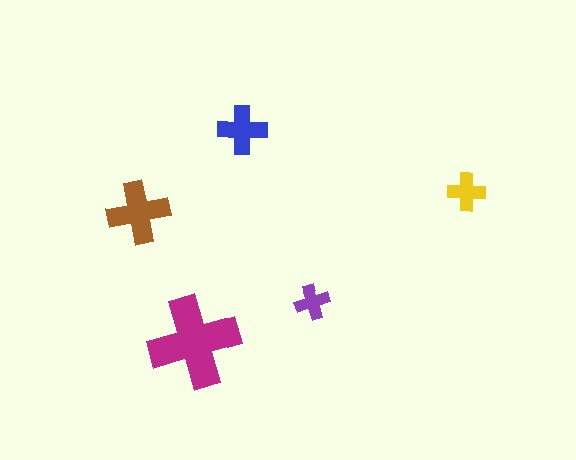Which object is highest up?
The blue cross is topmost.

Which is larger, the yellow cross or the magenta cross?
The magenta one.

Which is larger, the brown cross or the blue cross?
The brown one.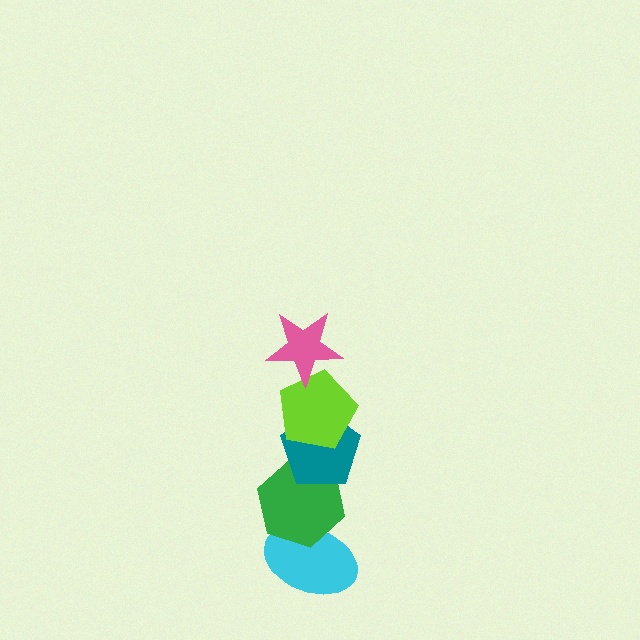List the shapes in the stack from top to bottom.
From top to bottom: the pink star, the lime pentagon, the teal pentagon, the green hexagon, the cyan ellipse.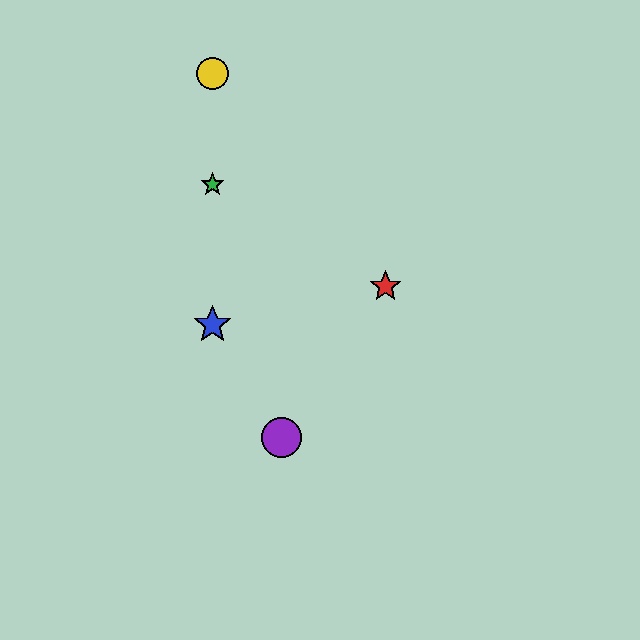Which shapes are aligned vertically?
The blue star, the green star, the yellow circle are aligned vertically.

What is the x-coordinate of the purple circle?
The purple circle is at x≈281.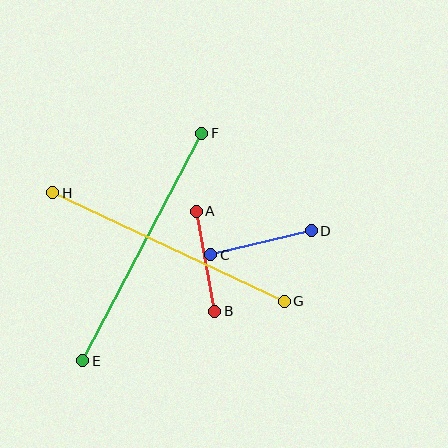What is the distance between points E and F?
The distance is approximately 257 pixels.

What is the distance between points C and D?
The distance is approximately 103 pixels.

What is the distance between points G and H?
The distance is approximately 256 pixels.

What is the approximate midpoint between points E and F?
The midpoint is at approximately (142, 247) pixels.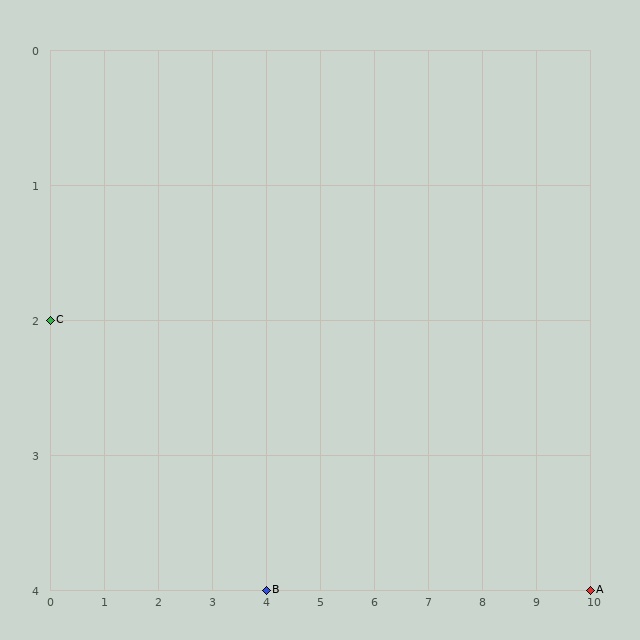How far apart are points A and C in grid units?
Points A and C are 10 columns and 2 rows apart (about 10.2 grid units diagonally).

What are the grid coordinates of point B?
Point B is at grid coordinates (4, 4).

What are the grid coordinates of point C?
Point C is at grid coordinates (0, 2).